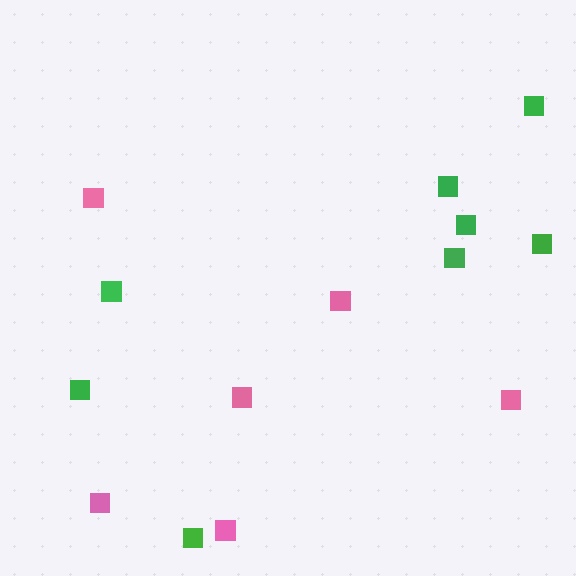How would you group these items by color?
There are 2 groups: one group of pink squares (6) and one group of green squares (8).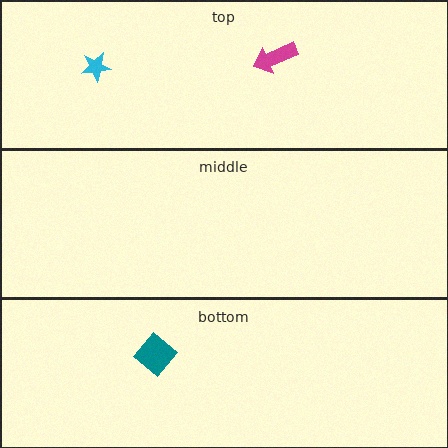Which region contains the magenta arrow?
The top region.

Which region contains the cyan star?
The top region.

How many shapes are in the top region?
2.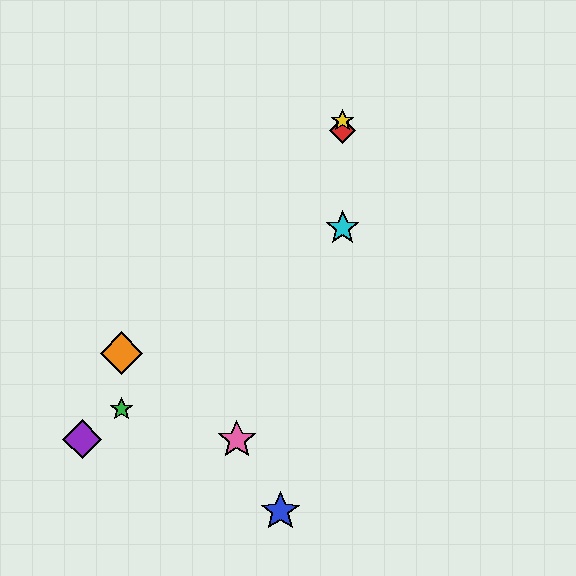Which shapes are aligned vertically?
The red diamond, the yellow star, the cyan star are aligned vertically.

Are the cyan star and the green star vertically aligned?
No, the cyan star is at x≈343 and the green star is at x≈121.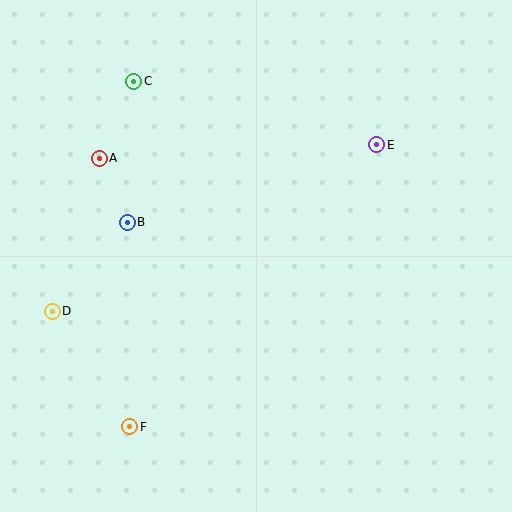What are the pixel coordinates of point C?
Point C is at (134, 81).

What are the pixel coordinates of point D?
Point D is at (52, 311).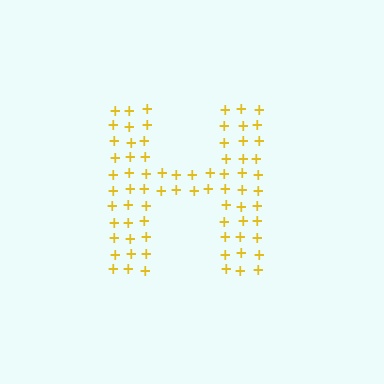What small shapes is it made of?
It is made of small plus signs.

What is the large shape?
The large shape is the letter H.